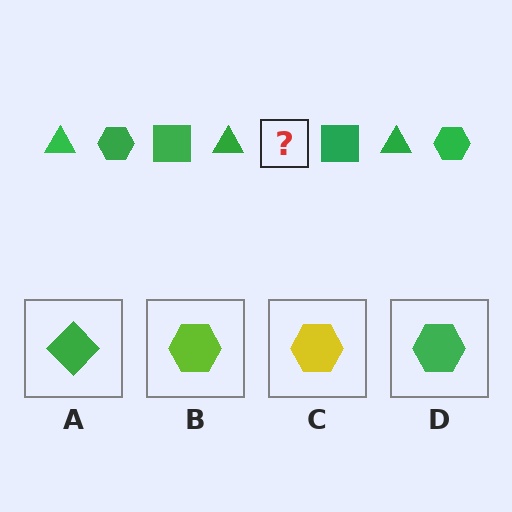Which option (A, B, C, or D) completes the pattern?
D.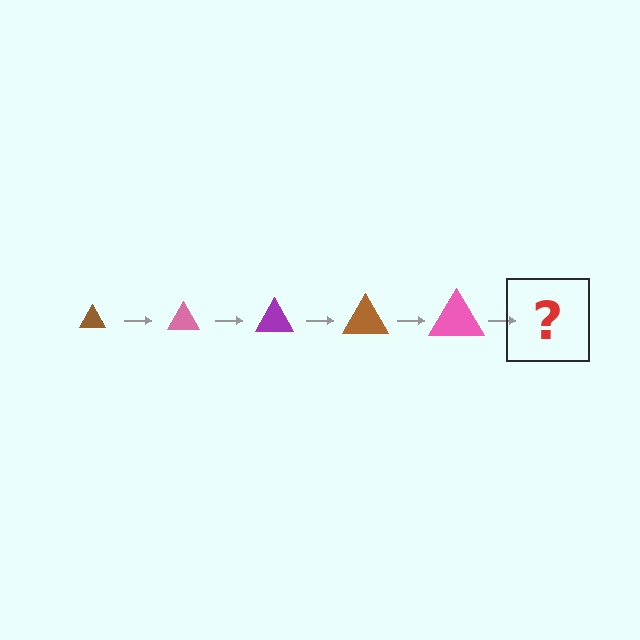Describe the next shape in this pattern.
It should be a purple triangle, larger than the previous one.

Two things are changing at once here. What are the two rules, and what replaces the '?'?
The two rules are that the triangle grows larger each step and the color cycles through brown, pink, and purple. The '?' should be a purple triangle, larger than the previous one.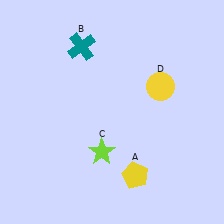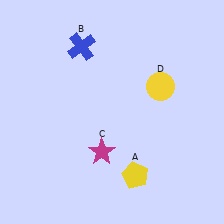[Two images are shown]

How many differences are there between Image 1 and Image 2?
There are 2 differences between the two images.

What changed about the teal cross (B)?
In Image 1, B is teal. In Image 2, it changed to blue.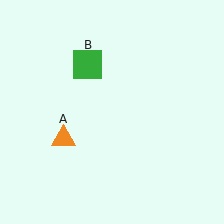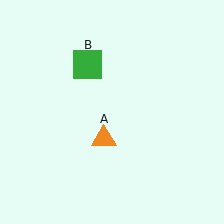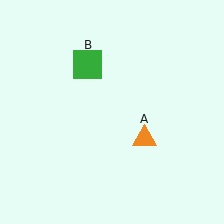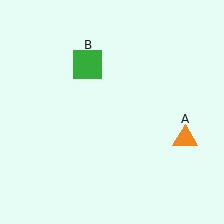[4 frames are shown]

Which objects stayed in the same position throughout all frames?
Green square (object B) remained stationary.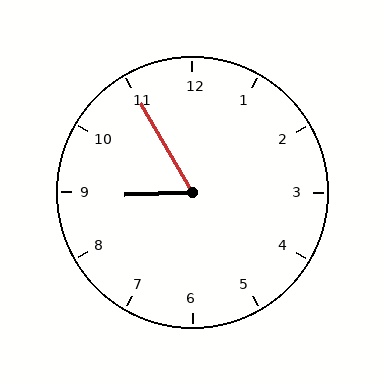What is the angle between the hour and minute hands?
Approximately 62 degrees.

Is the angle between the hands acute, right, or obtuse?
It is acute.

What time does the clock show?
8:55.